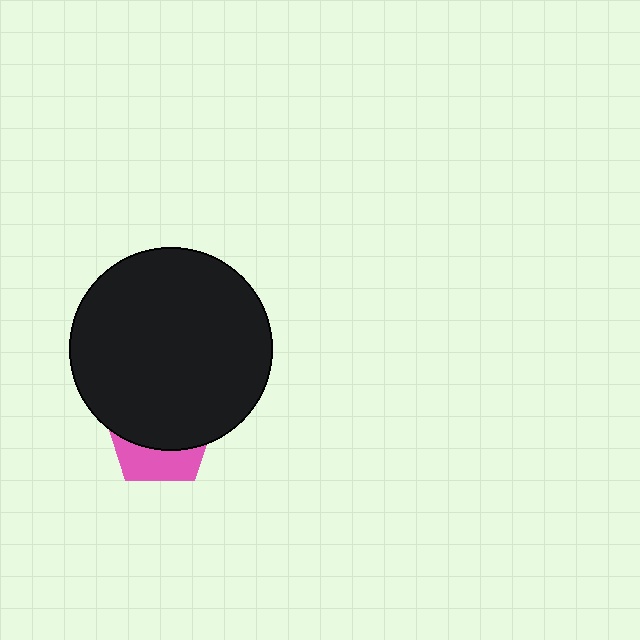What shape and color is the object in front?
The object in front is a black circle.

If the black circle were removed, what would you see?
You would see the complete pink pentagon.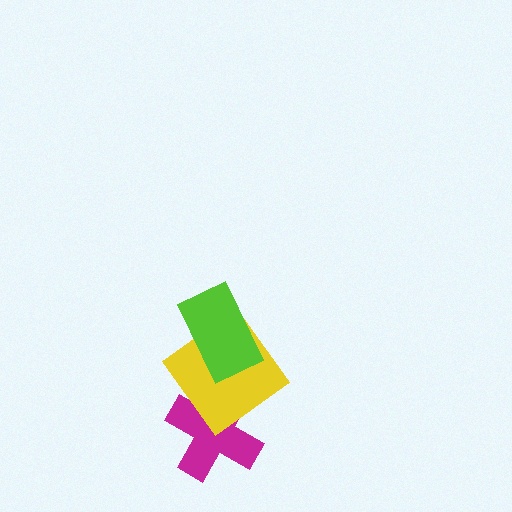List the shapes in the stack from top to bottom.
From top to bottom: the lime rectangle, the yellow diamond, the magenta cross.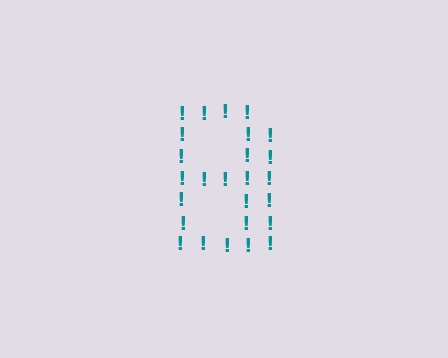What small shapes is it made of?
It is made of small exclamation marks.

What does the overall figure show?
The overall figure shows the letter B.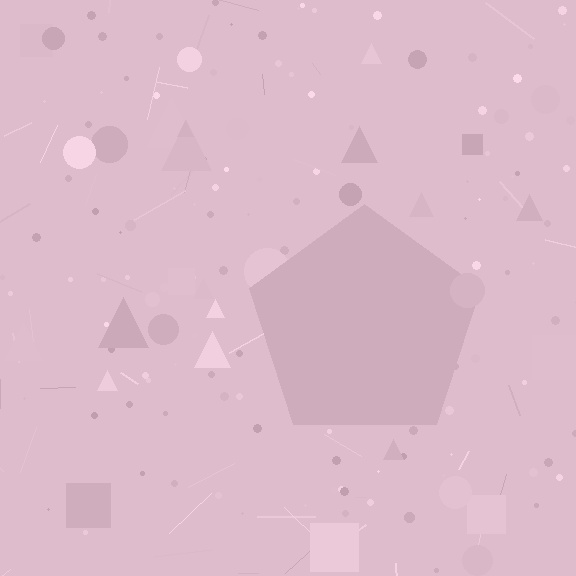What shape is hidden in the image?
A pentagon is hidden in the image.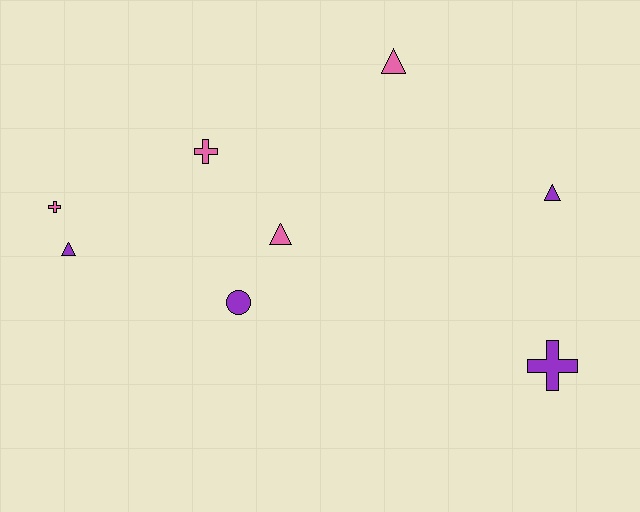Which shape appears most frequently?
Triangle, with 4 objects.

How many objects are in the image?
There are 8 objects.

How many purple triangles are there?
There are 2 purple triangles.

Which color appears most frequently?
Purple, with 4 objects.